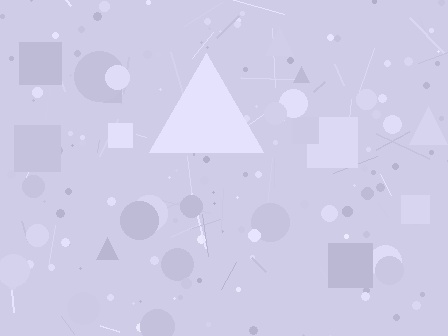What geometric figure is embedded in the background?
A triangle is embedded in the background.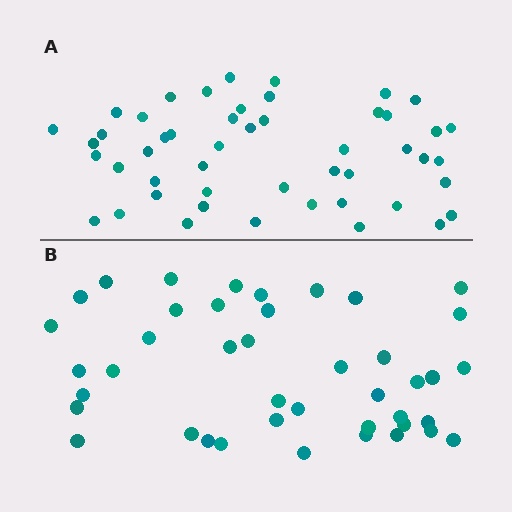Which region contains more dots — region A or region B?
Region A (the top region) has more dots.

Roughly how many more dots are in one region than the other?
Region A has roughly 8 or so more dots than region B.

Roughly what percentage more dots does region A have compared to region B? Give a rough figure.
About 15% more.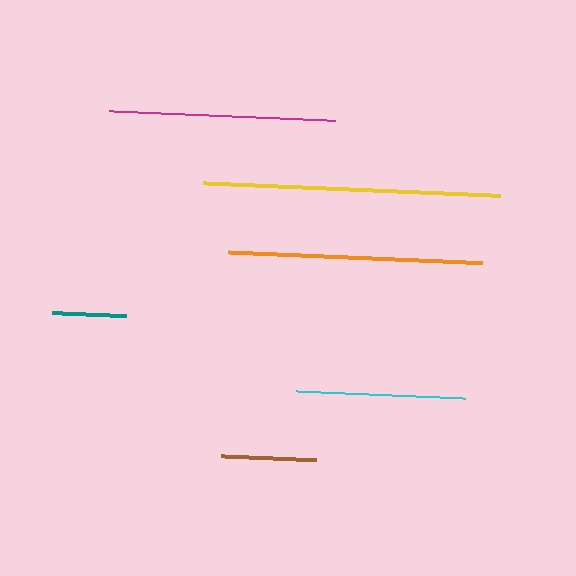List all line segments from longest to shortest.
From longest to shortest: yellow, orange, magenta, cyan, brown, teal.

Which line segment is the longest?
The yellow line is the longest at approximately 297 pixels.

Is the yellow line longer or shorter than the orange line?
The yellow line is longer than the orange line.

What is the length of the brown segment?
The brown segment is approximately 95 pixels long.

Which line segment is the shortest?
The teal line is the shortest at approximately 74 pixels.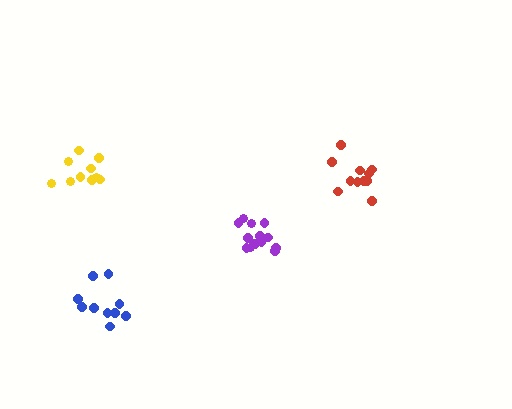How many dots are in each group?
Group 1: 13 dots, Group 2: 10 dots, Group 3: 11 dots, Group 4: 10 dots (44 total).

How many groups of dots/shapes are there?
There are 4 groups.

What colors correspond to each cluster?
The clusters are colored: purple, blue, red, yellow.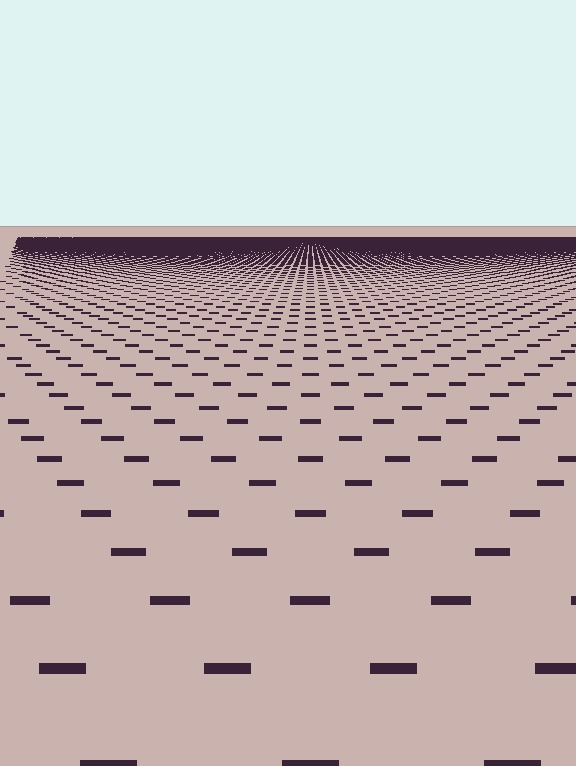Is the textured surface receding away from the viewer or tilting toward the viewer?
The surface is receding away from the viewer. Texture elements get smaller and denser toward the top.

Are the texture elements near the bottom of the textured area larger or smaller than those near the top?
Larger. Near the bottom, elements are closer to the viewer and appear at a bigger on-screen size.